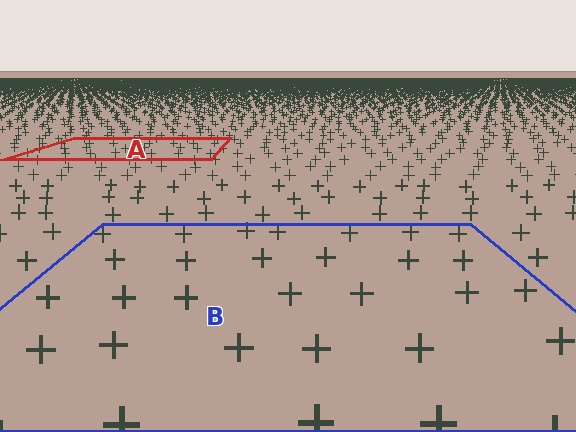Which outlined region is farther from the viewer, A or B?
Region A is farther from the viewer — the texture elements inside it appear smaller and more densely packed.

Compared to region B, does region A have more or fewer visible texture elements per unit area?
Region A has more texture elements per unit area — they are packed more densely because it is farther away.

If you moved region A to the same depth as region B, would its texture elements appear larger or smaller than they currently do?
They would appear larger. At a closer depth, the same texture elements are projected at a bigger on-screen size.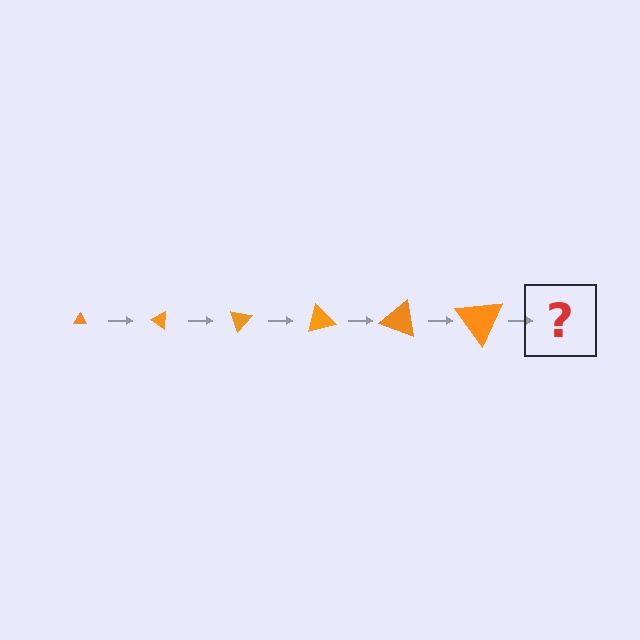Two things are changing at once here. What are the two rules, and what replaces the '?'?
The two rules are that the triangle grows larger each step and it rotates 35 degrees each step. The '?' should be a triangle, larger than the previous one and rotated 210 degrees from the start.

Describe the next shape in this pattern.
It should be a triangle, larger than the previous one and rotated 210 degrees from the start.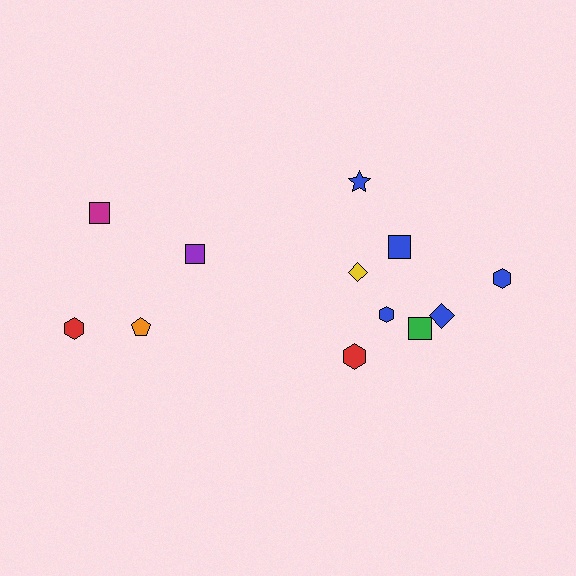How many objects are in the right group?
There are 8 objects.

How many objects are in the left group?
There are 4 objects.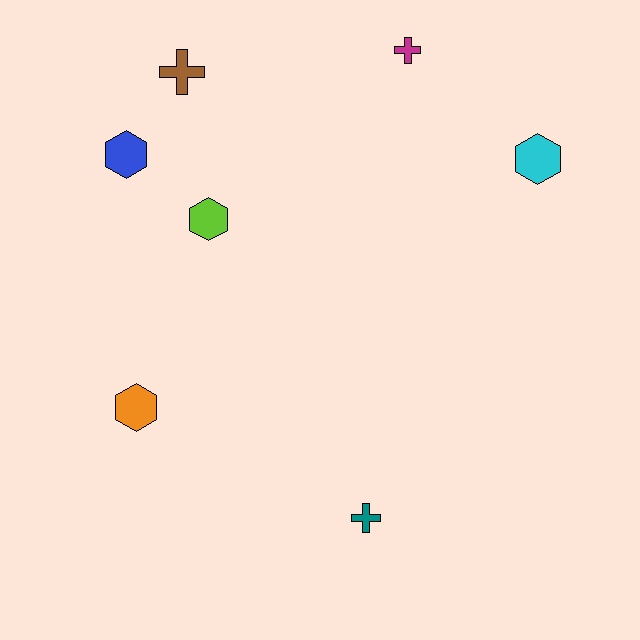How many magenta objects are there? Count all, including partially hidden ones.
There is 1 magenta object.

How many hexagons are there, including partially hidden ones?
There are 4 hexagons.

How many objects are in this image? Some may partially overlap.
There are 7 objects.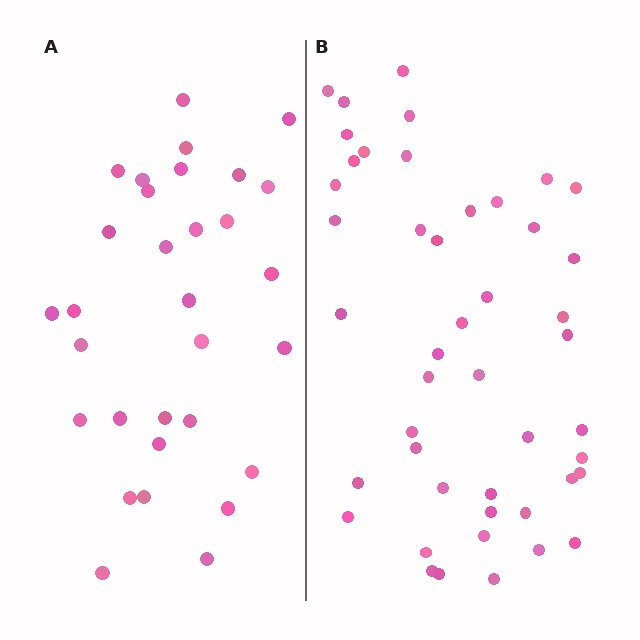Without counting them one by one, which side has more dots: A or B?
Region B (the right region) has more dots.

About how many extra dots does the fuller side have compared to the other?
Region B has approximately 15 more dots than region A.